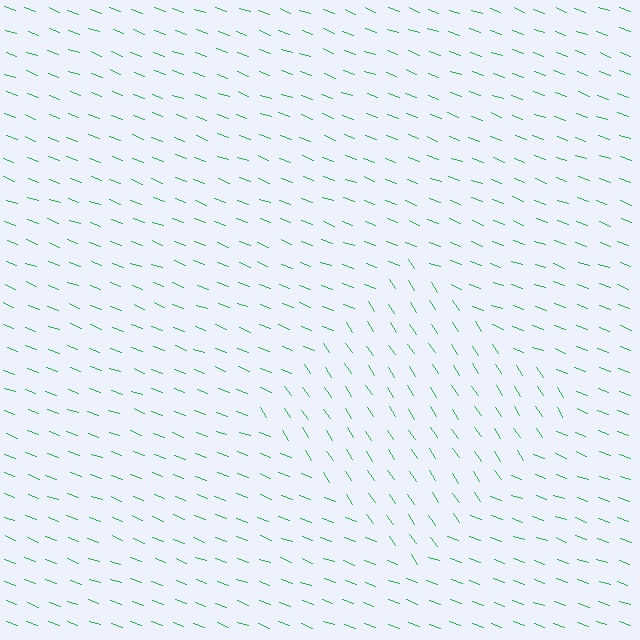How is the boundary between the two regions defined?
The boundary is defined purely by a change in line orientation (approximately 36 degrees difference). All lines are the same color and thickness.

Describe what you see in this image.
The image is filled with small green line segments. A diamond region in the image has lines oriented differently from the surrounding lines, creating a visible texture boundary.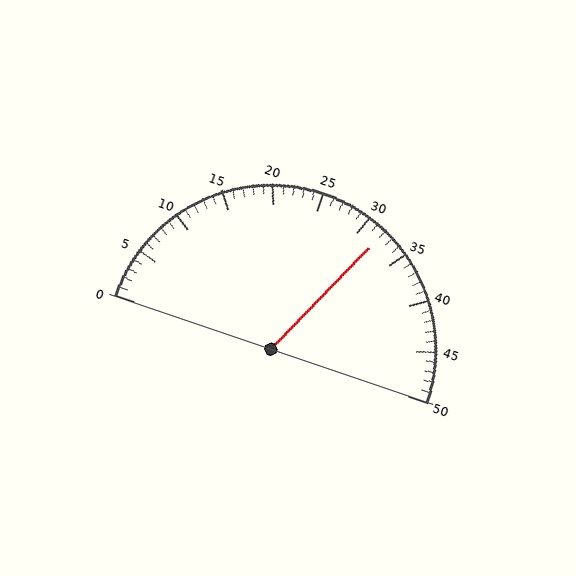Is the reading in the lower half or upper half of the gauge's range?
The reading is in the upper half of the range (0 to 50).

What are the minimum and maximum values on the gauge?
The gauge ranges from 0 to 50.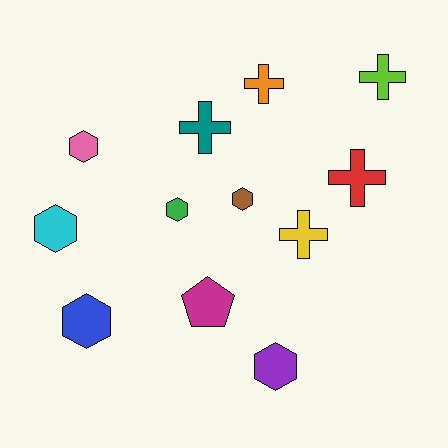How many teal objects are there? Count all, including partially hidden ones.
There is 1 teal object.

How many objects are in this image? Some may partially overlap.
There are 12 objects.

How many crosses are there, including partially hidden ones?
There are 5 crosses.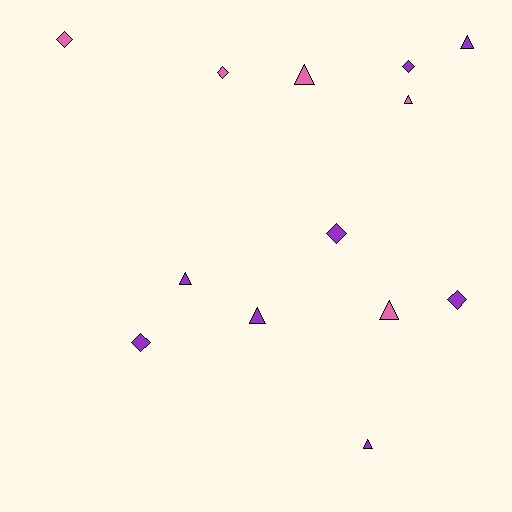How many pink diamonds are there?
There are 2 pink diamonds.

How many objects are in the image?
There are 13 objects.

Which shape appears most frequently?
Triangle, with 7 objects.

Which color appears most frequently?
Purple, with 8 objects.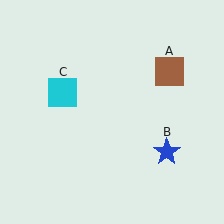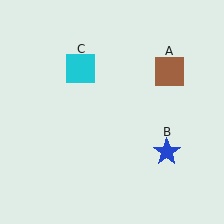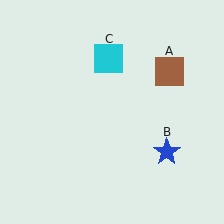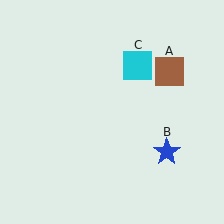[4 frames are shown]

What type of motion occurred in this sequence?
The cyan square (object C) rotated clockwise around the center of the scene.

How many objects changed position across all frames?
1 object changed position: cyan square (object C).